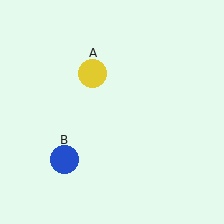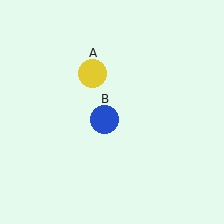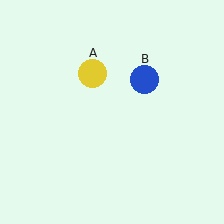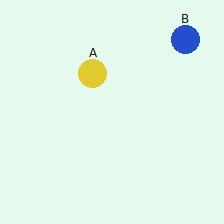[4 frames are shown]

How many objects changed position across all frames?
1 object changed position: blue circle (object B).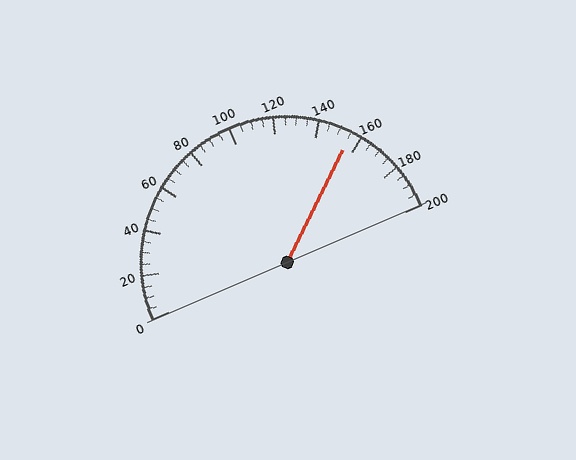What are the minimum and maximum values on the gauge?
The gauge ranges from 0 to 200.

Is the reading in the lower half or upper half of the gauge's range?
The reading is in the upper half of the range (0 to 200).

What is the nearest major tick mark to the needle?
The nearest major tick mark is 160.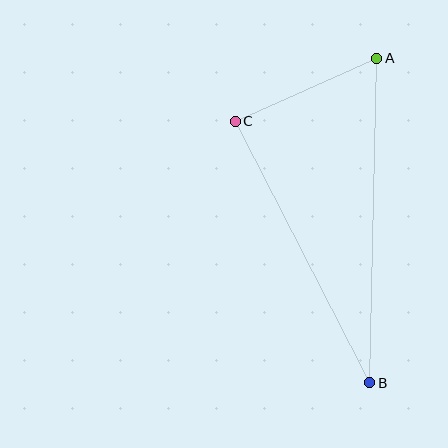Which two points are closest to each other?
Points A and C are closest to each other.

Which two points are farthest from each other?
Points A and B are farthest from each other.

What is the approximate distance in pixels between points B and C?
The distance between B and C is approximately 294 pixels.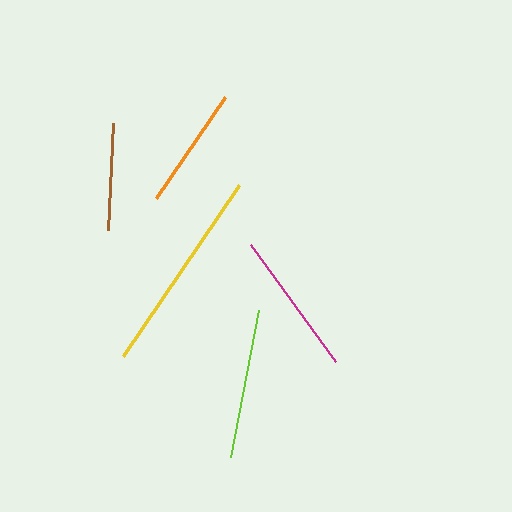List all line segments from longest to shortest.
From longest to shortest: yellow, lime, magenta, orange, brown.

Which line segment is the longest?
The yellow line is the longest at approximately 206 pixels.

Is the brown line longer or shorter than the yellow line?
The yellow line is longer than the brown line.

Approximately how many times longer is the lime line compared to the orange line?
The lime line is approximately 1.2 times the length of the orange line.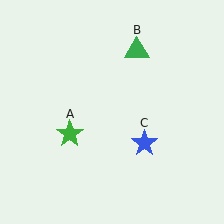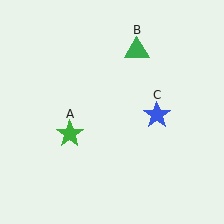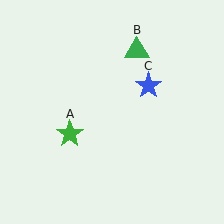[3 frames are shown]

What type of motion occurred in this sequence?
The blue star (object C) rotated counterclockwise around the center of the scene.